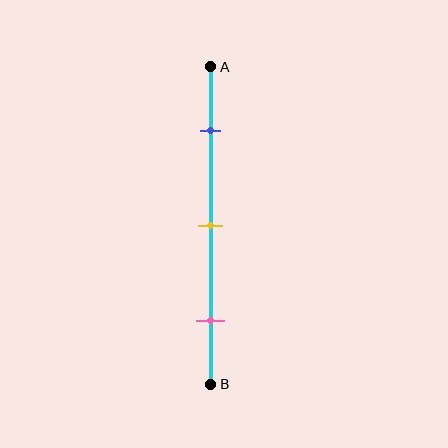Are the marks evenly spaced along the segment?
Yes, the marks are approximately evenly spaced.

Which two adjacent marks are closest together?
The blue and yellow marks are the closest adjacent pair.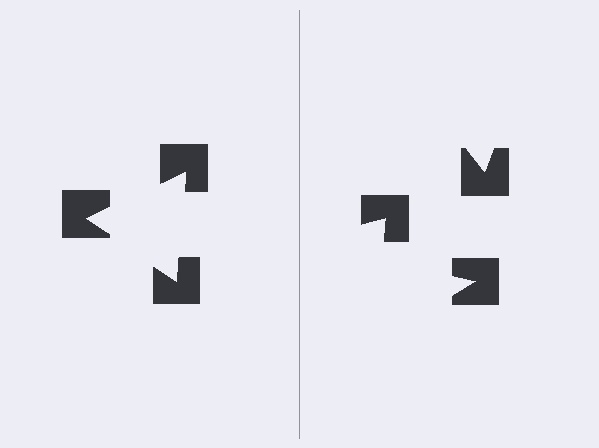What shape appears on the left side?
An illusory triangle.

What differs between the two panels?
The notched squares are positioned identically on both sides; only the wedge orientations differ. On the left they align to a triangle; on the right they are misaligned.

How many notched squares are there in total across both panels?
6 — 3 on each side.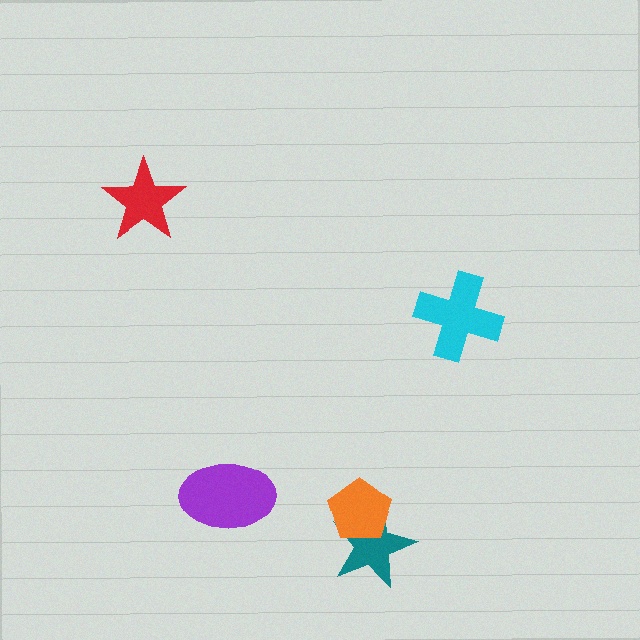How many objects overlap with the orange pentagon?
1 object overlaps with the orange pentagon.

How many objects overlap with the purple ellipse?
0 objects overlap with the purple ellipse.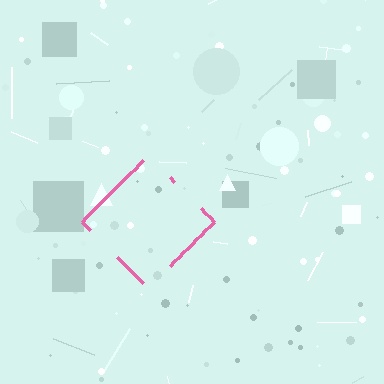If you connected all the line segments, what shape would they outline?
They would outline a diamond.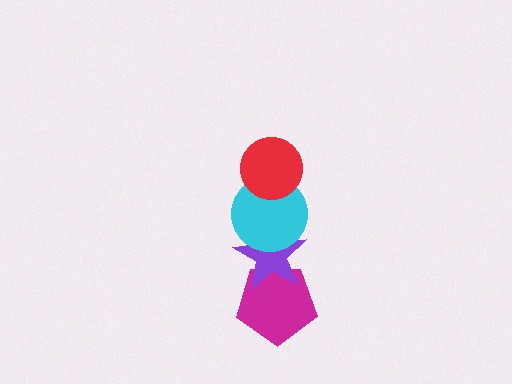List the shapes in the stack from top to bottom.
From top to bottom: the red circle, the cyan circle, the purple star, the magenta pentagon.